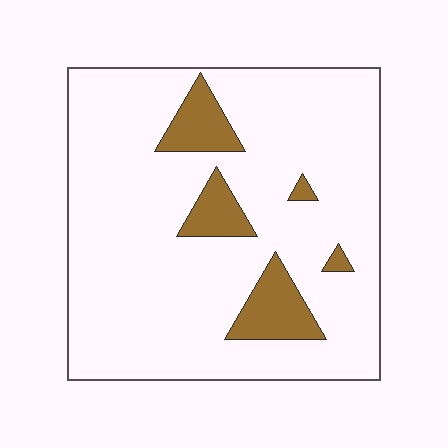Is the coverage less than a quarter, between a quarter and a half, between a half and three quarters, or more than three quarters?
Less than a quarter.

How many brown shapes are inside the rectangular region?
5.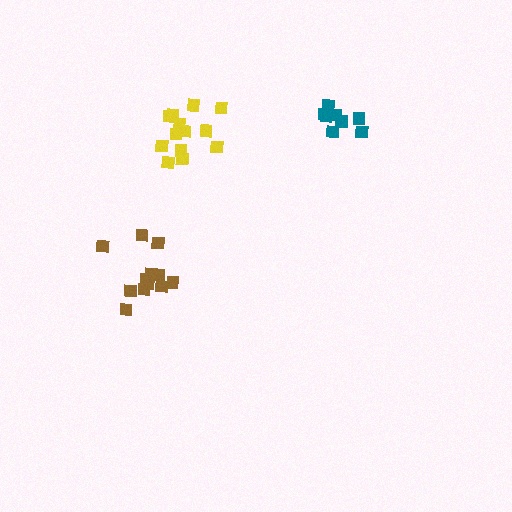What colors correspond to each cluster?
The clusters are colored: brown, teal, yellow.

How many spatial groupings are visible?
There are 3 spatial groupings.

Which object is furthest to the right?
The teal cluster is rightmost.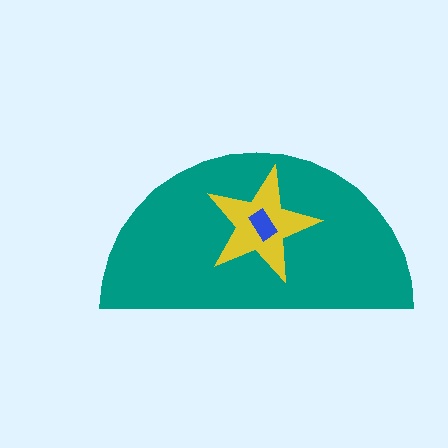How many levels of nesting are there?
3.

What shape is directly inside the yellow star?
The blue rectangle.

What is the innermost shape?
The blue rectangle.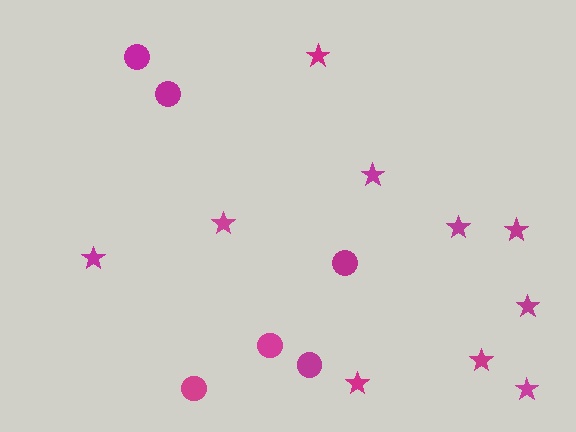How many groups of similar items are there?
There are 2 groups: one group of circles (6) and one group of stars (10).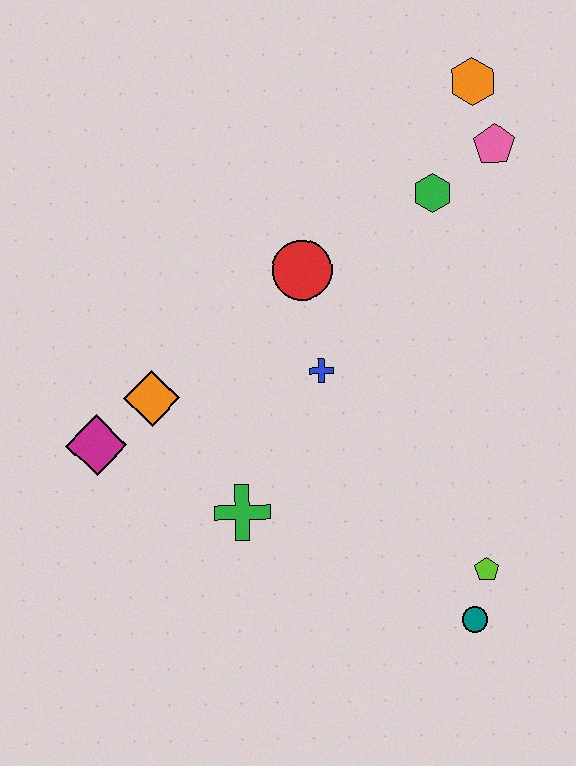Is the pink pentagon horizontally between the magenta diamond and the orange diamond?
No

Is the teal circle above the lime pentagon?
No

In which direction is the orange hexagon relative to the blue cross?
The orange hexagon is above the blue cross.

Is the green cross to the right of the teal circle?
No